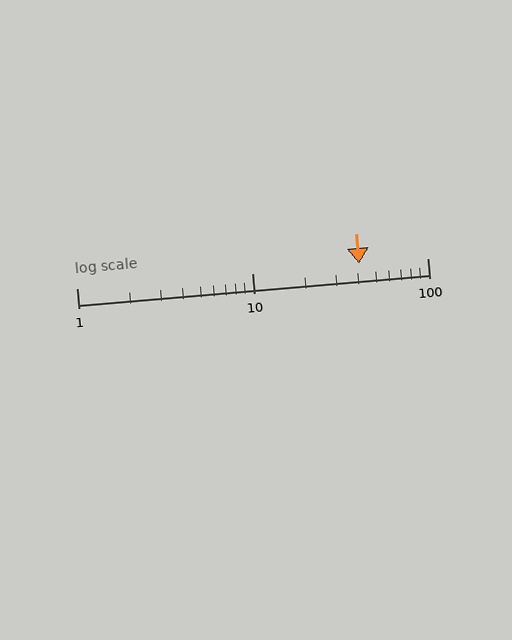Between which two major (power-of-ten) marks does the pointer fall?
The pointer is between 10 and 100.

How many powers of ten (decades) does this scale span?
The scale spans 2 decades, from 1 to 100.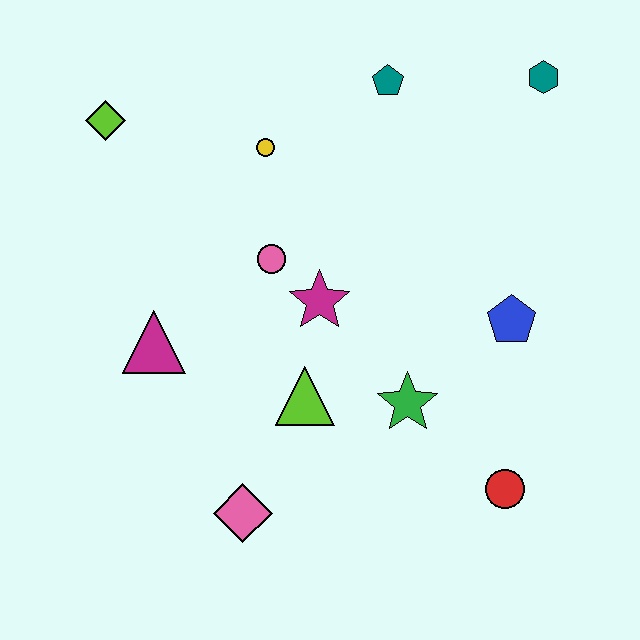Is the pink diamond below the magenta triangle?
Yes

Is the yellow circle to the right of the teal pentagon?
No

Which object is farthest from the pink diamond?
The teal hexagon is farthest from the pink diamond.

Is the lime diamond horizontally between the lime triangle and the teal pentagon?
No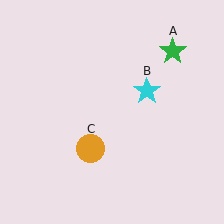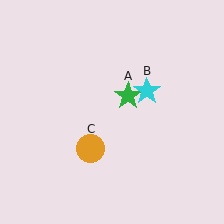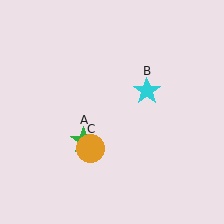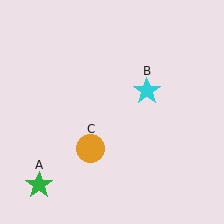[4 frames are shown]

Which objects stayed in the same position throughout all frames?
Cyan star (object B) and orange circle (object C) remained stationary.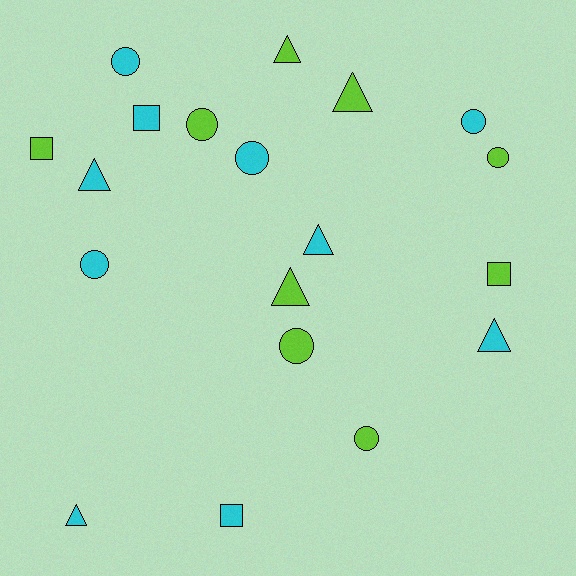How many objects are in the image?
There are 19 objects.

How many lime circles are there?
There are 4 lime circles.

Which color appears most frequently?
Cyan, with 10 objects.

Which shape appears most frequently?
Circle, with 8 objects.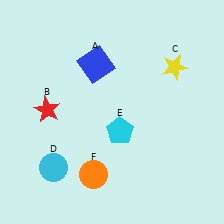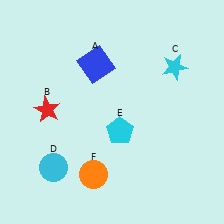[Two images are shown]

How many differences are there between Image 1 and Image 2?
There is 1 difference between the two images.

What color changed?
The star (C) changed from yellow in Image 1 to cyan in Image 2.